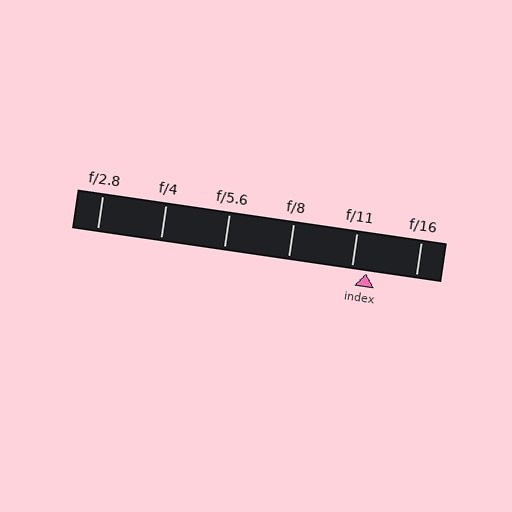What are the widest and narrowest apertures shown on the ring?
The widest aperture shown is f/2.8 and the narrowest is f/16.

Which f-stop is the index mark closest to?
The index mark is closest to f/11.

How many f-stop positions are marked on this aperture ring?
There are 6 f-stop positions marked.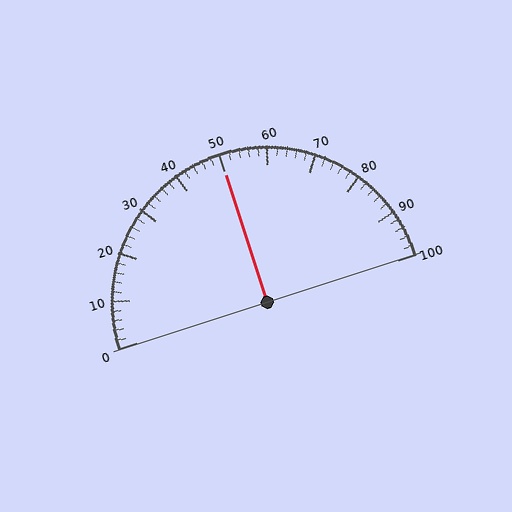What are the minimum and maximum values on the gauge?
The gauge ranges from 0 to 100.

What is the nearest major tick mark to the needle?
The nearest major tick mark is 50.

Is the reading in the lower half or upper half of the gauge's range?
The reading is in the upper half of the range (0 to 100).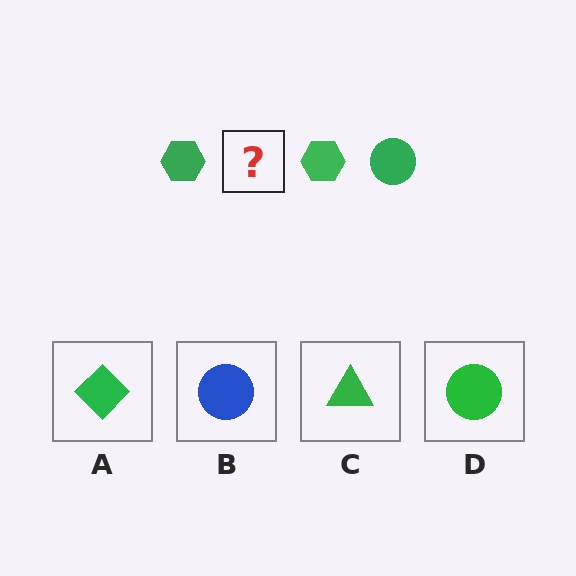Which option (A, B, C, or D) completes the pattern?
D.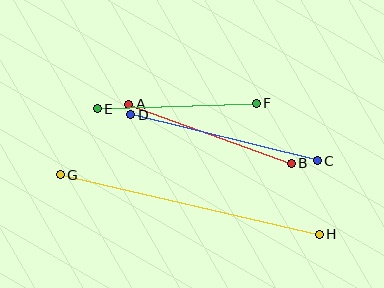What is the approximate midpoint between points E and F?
The midpoint is at approximately (177, 106) pixels.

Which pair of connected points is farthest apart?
Points G and H are farthest apart.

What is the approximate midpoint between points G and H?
The midpoint is at approximately (190, 205) pixels.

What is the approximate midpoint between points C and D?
The midpoint is at approximately (224, 138) pixels.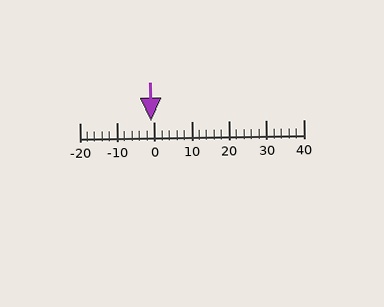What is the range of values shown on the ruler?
The ruler shows values from -20 to 40.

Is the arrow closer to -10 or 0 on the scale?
The arrow is closer to 0.